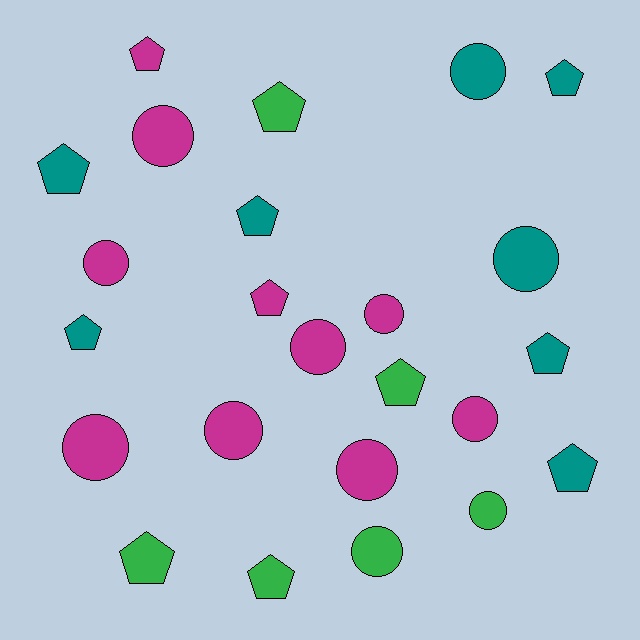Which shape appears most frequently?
Circle, with 12 objects.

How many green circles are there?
There are 2 green circles.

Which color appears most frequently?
Magenta, with 10 objects.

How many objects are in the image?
There are 24 objects.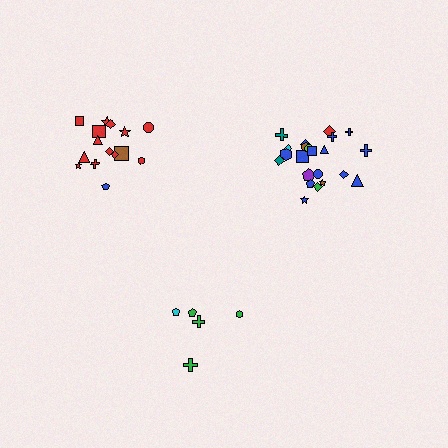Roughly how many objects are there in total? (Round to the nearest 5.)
Roughly 40 objects in total.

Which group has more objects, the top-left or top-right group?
The top-right group.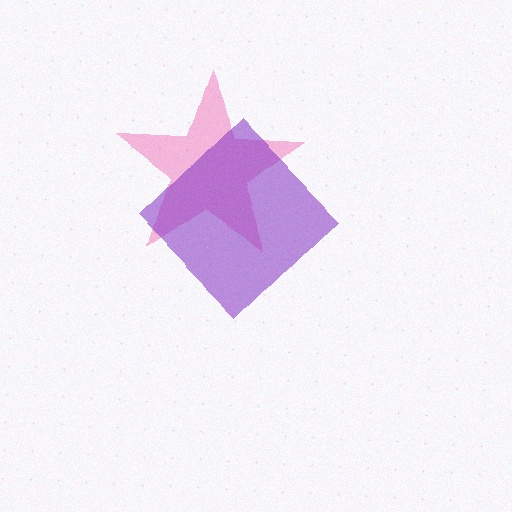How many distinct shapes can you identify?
There are 2 distinct shapes: a pink star, a purple diamond.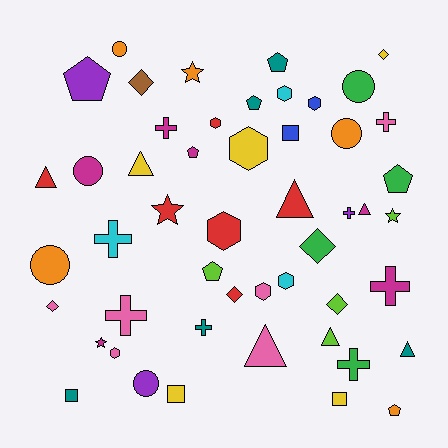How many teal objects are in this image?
There are 5 teal objects.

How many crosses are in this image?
There are 8 crosses.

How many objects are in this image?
There are 50 objects.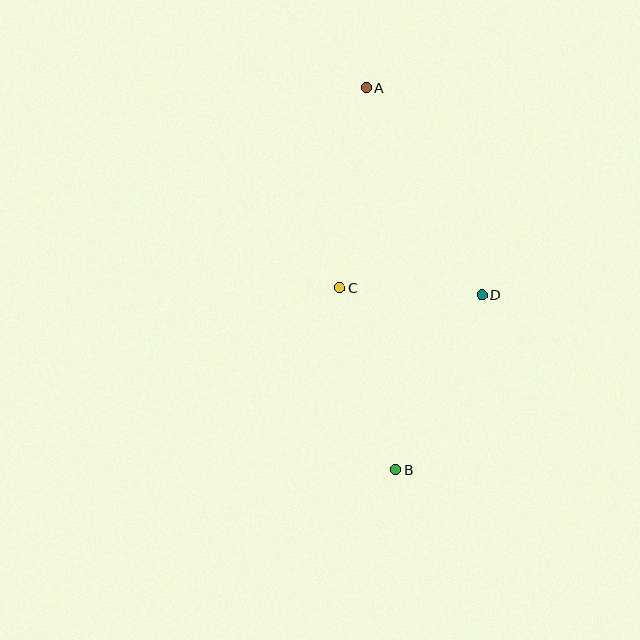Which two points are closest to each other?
Points C and D are closest to each other.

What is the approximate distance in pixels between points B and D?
The distance between B and D is approximately 195 pixels.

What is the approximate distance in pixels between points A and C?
The distance between A and C is approximately 202 pixels.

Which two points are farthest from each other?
Points A and B are farthest from each other.